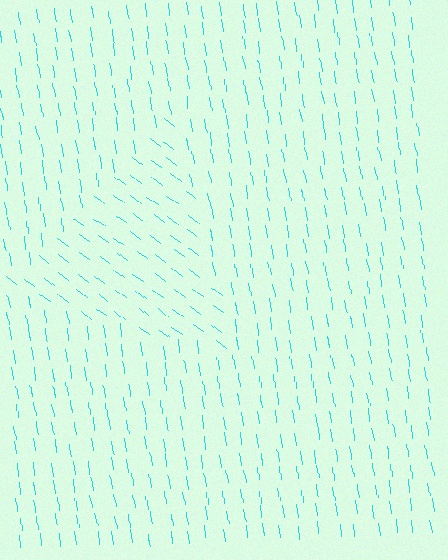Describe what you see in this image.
The image is filled with small cyan line segments. A triangle region in the image has lines oriented differently from the surrounding lines, creating a visible texture boundary.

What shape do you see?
I see a triangle.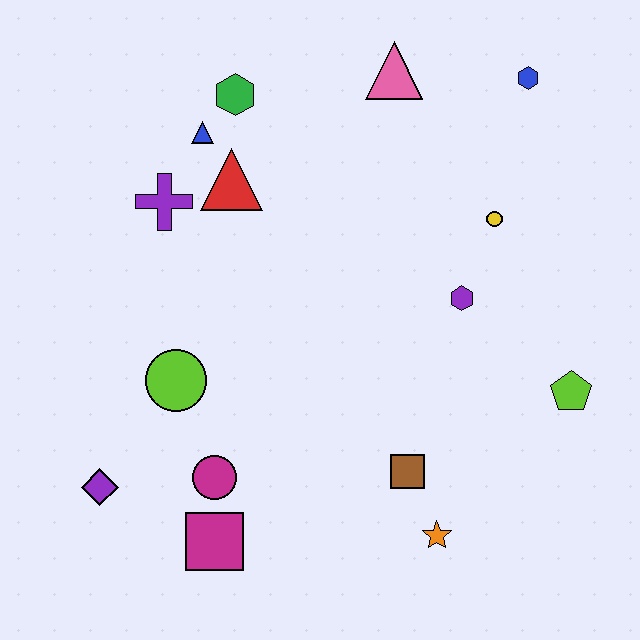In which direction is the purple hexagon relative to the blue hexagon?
The purple hexagon is below the blue hexagon.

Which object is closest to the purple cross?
The red triangle is closest to the purple cross.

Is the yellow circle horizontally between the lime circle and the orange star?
No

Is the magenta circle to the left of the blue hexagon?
Yes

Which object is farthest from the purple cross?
The lime pentagon is farthest from the purple cross.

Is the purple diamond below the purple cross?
Yes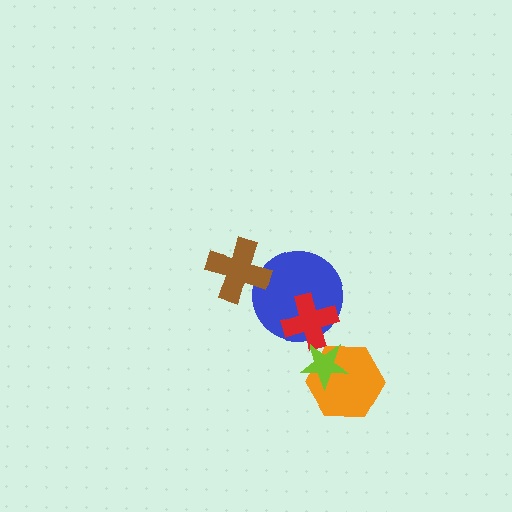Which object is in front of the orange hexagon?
The lime star is in front of the orange hexagon.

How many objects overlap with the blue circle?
2 objects overlap with the blue circle.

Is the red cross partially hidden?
Yes, it is partially covered by another shape.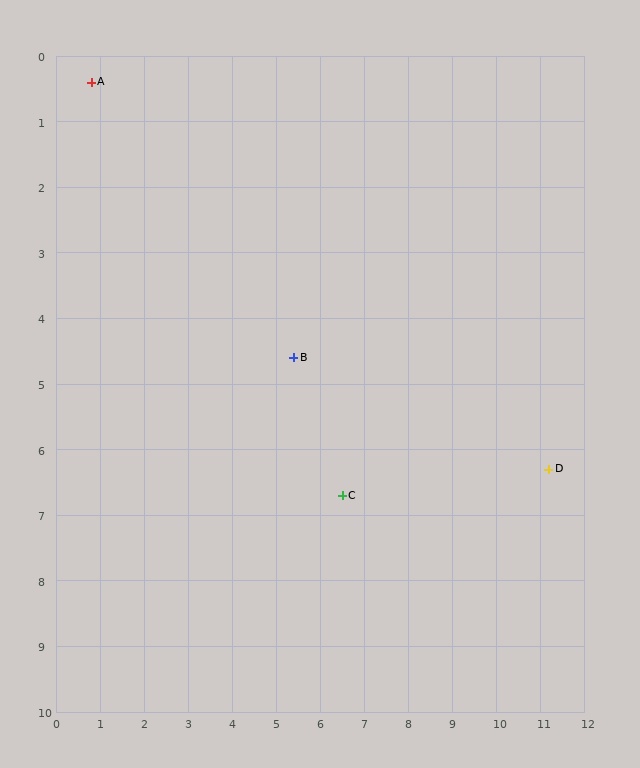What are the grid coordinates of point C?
Point C is at approximately (6.5, 6.7).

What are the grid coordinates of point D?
Point D is at approximately (11.2, 6.3).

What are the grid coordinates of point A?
Point A is at approximately (0.8, 0.4).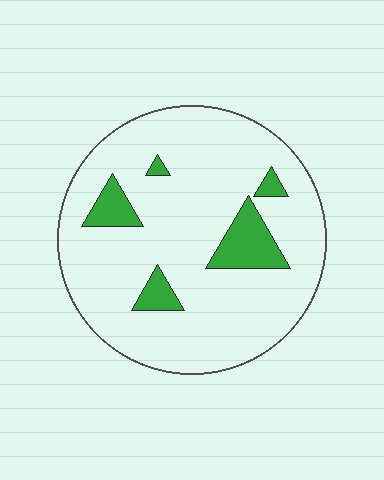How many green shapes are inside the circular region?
5.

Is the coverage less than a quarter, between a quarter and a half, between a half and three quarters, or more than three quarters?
Less than a quarter.